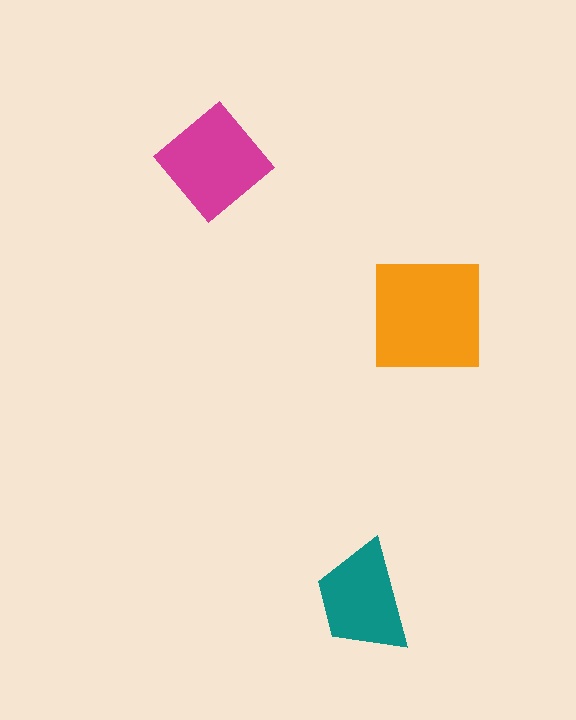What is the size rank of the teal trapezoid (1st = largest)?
3rd.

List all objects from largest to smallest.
The orange square, the magenta diamond, the teal trapezoid.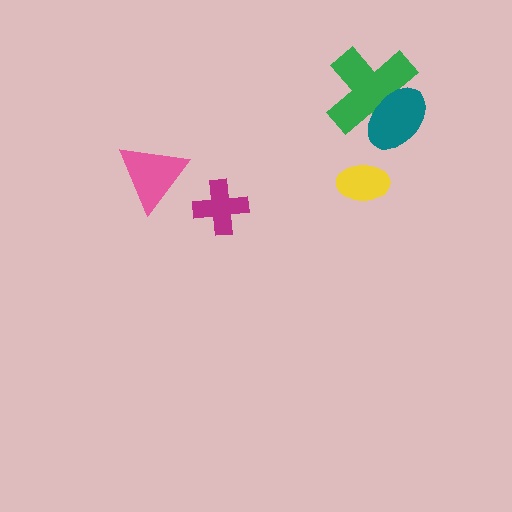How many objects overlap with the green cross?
1 object overlaps with the green cross.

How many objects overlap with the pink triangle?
0 objects overlap with the pink triangle.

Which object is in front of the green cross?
The teal ellipse is in front of the green cross.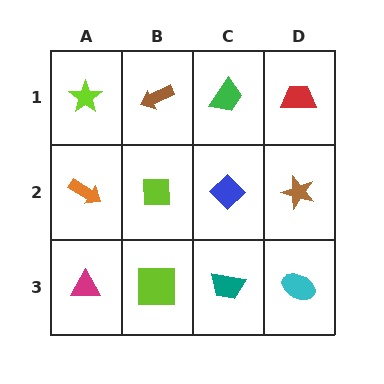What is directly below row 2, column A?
A magenta triangle.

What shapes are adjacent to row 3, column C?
A blue diamond (row 2, column C), a lime square (row 3, column B), a cyan ellipse (row 3, column D).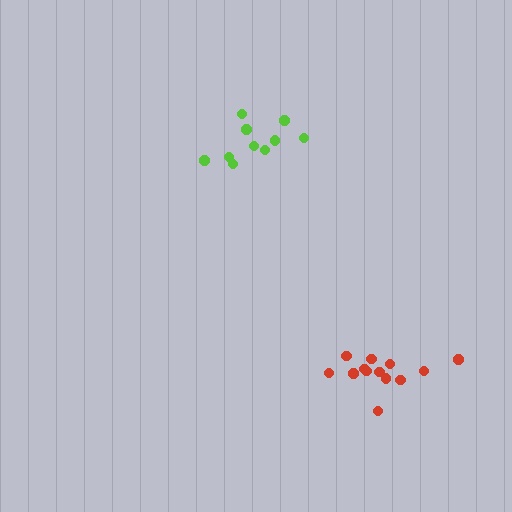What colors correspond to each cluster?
The clusters are colored: lime, red.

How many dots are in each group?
Group 1: 10 dots, Group 2: 13 dots (23 total).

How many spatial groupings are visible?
There are 2 spatial groupings.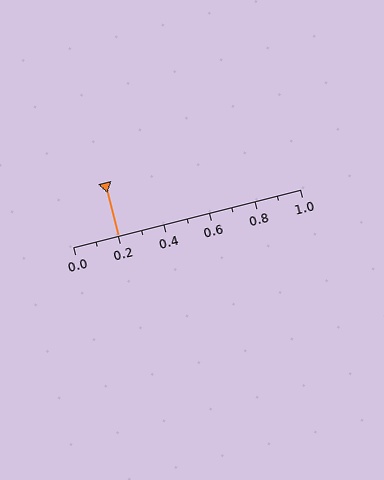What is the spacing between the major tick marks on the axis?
The major ticks are spaced 0.2 apart.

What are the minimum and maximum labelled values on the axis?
The axis runs from 0.0 to 1.0.